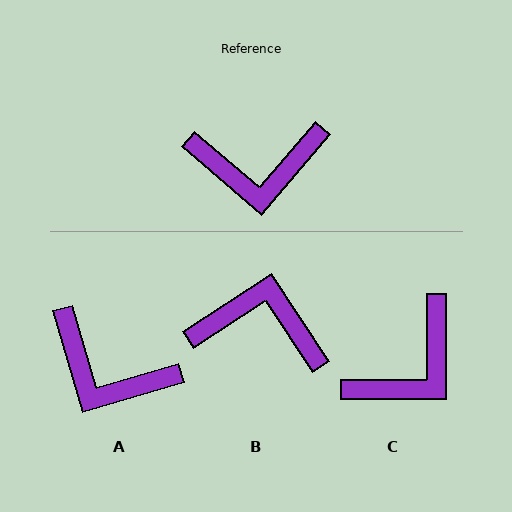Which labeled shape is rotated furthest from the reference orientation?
B, about 164 degrees away.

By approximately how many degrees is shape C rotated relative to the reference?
Approximately 41 degrees counter-clockwise.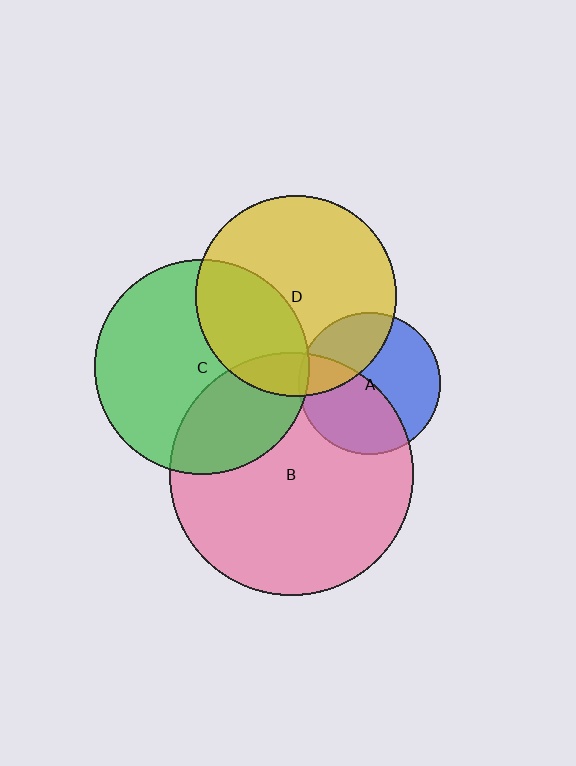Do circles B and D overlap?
Yes.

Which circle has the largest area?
Circle B (pink).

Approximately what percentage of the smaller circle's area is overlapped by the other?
Approximately 15%.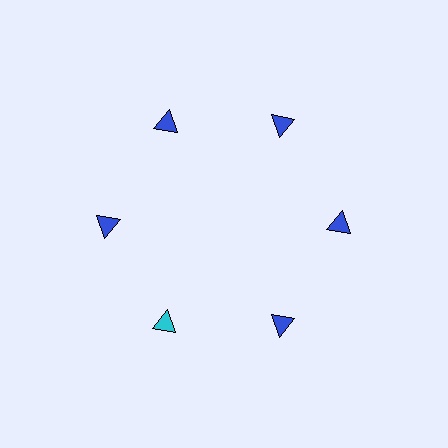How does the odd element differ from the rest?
It has a different color: cyan instead of blue.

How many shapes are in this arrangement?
There are 6 shapes arranged in a ring pattern.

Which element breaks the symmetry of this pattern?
The cyan triangle at roughly the 7 o'clock position breaks the symmetry. All other shapes are blue triangles.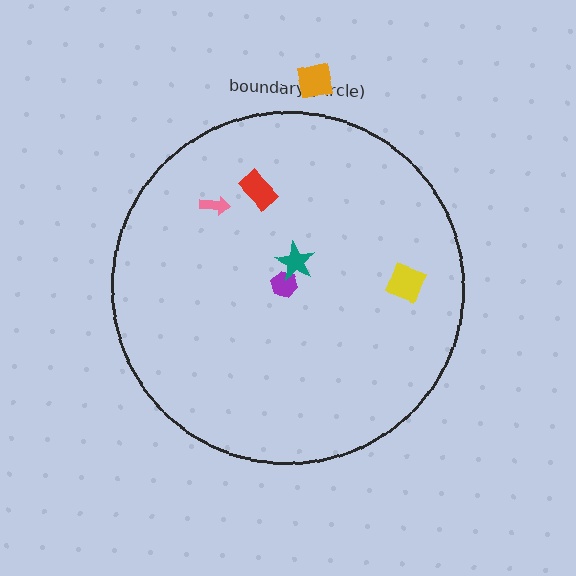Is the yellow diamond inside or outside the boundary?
Inside.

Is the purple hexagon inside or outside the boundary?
Inside.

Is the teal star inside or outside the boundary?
Inside.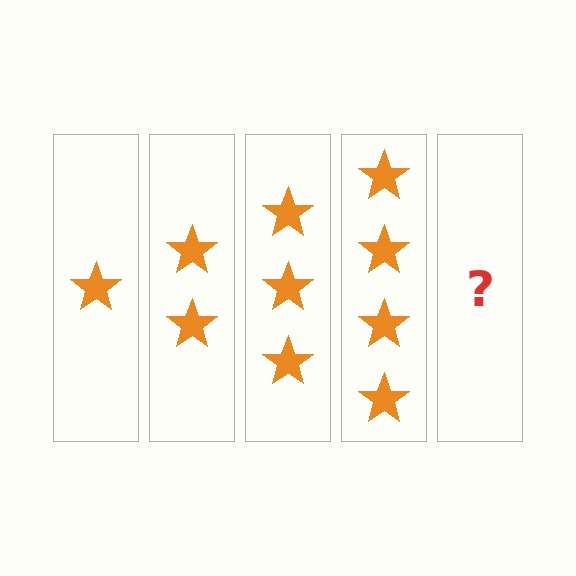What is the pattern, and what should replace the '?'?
The pattern is that each step adds one more star. The '?' should be 5 stars.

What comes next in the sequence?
The next element should be 5 stars.